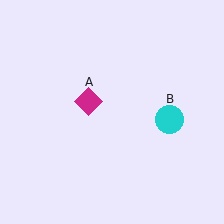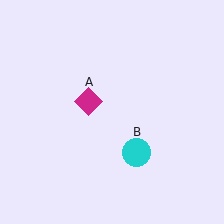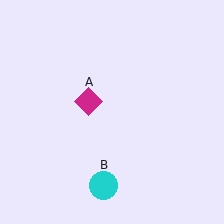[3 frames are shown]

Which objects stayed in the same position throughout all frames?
Magenta diamond (object A) remained stationary.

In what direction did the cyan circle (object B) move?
The cyan circle (object B) moved down and to the left.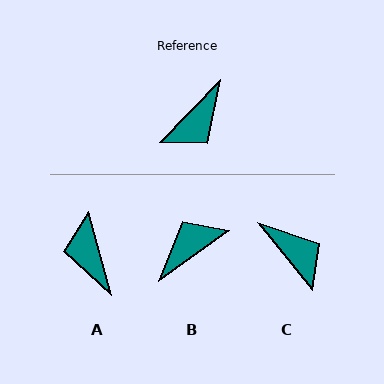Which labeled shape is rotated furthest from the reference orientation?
B, about 169 degrees away.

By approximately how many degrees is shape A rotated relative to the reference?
Approximately 121 degrees clockwise.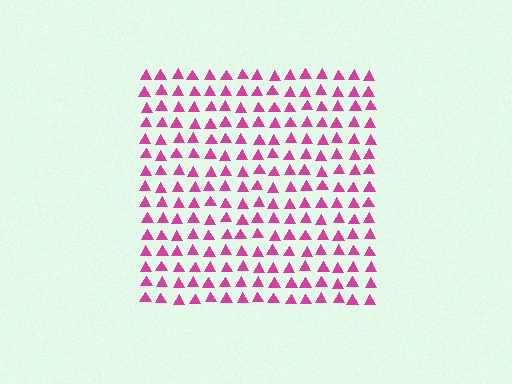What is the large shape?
The large shape is a square.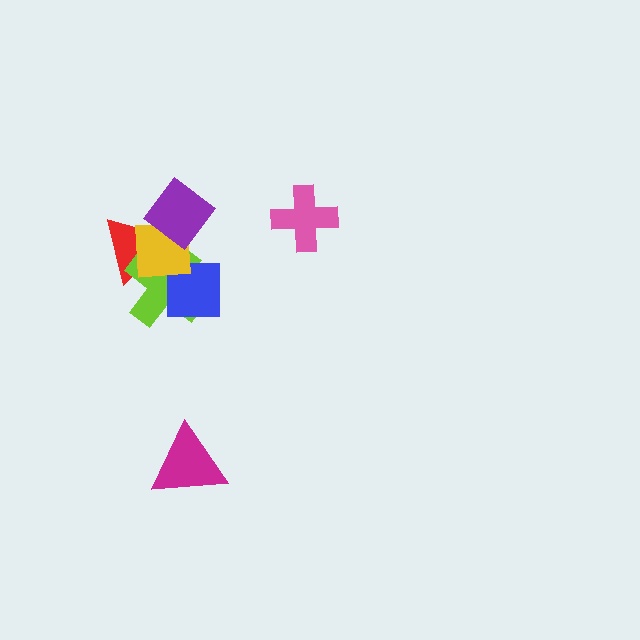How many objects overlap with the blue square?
1 object overlaps with the blue square.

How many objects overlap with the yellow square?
3 objects overlap with the yellow square.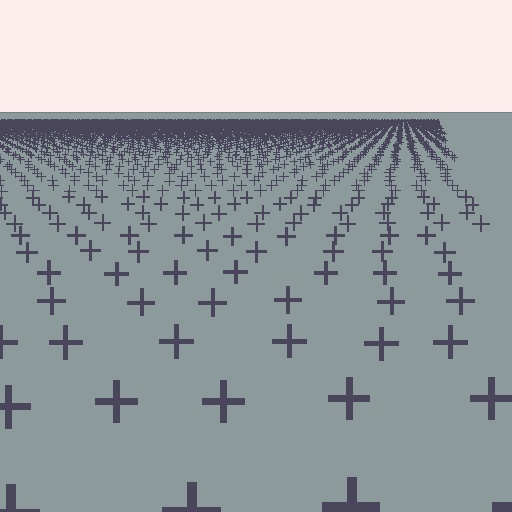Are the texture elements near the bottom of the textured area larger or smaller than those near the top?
Larger. Near the bottom, elements are closer to the viewer and appear at a bigger on-screen size.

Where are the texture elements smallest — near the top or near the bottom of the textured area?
Near the top.